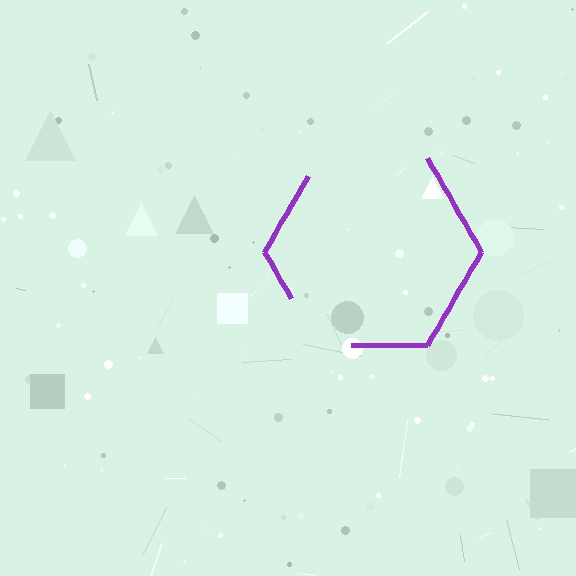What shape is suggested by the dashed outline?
The dashed outline suggests a hexagon.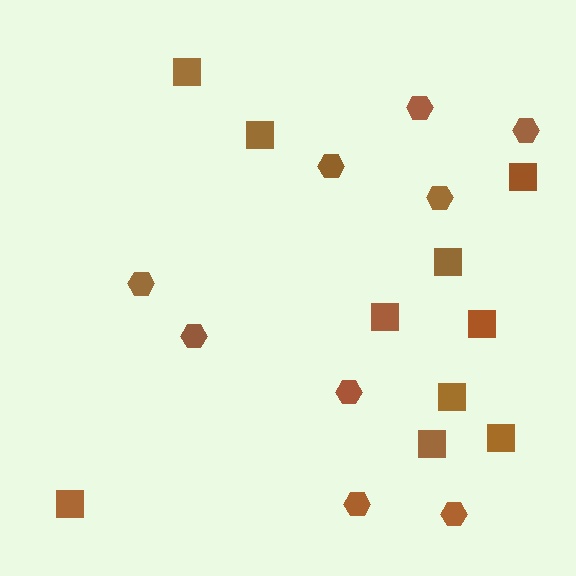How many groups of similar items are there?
There are 2 groups: one group of hexagons (9) and one group of squares (10).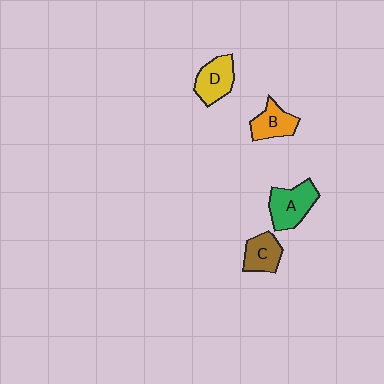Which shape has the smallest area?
Shape C (brown).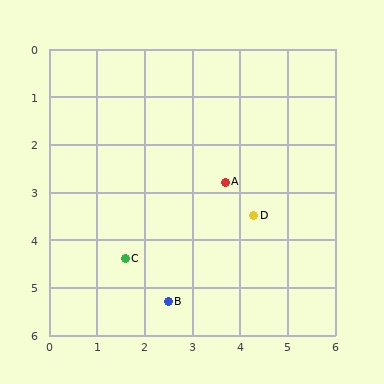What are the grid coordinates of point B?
Point B is at approximately (2.5, 5.3).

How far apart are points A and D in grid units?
Points A and D are about 0.9 grid units apart.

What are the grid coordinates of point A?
Point A is at approximately (3.7, 2.8).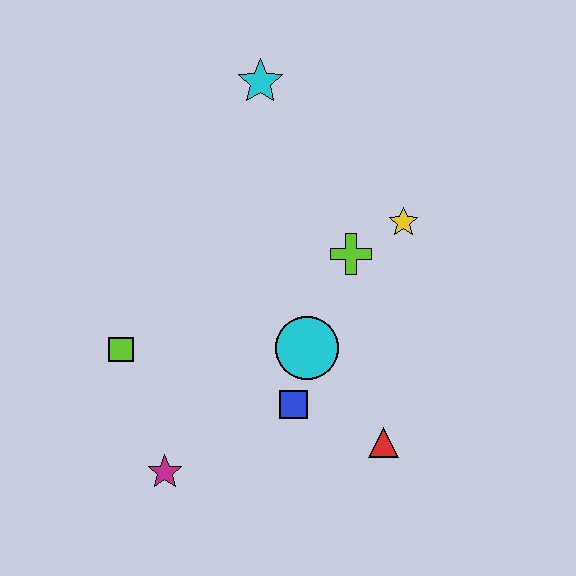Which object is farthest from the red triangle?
The cyan star is farthest from the red triangle.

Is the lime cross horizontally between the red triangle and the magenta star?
Yes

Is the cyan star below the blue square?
No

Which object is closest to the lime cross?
The yellow star is closest to the lime cross.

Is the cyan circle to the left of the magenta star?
No